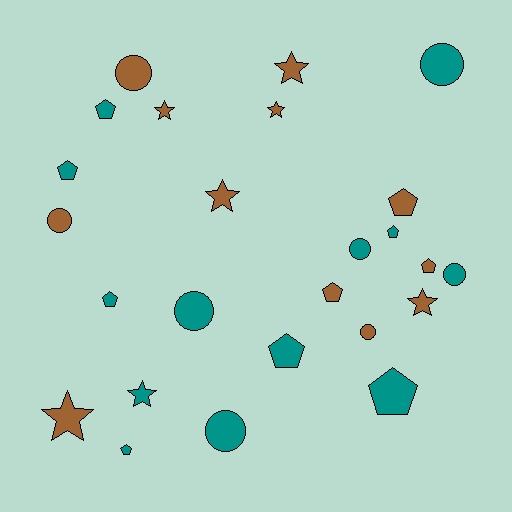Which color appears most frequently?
Teal, with 13 objects.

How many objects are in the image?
There are 25 objects.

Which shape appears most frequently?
Pentagon, with 10 objects.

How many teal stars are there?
There is 1 teal star.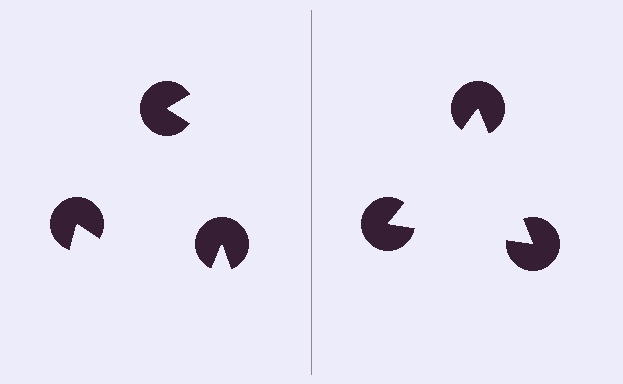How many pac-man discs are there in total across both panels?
6 — 3 on each side.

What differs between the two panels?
The pac-man discs are positioned identically on both sides; only the wedge orientations differ. On the right they align to a triangle; on the left they are misaligned.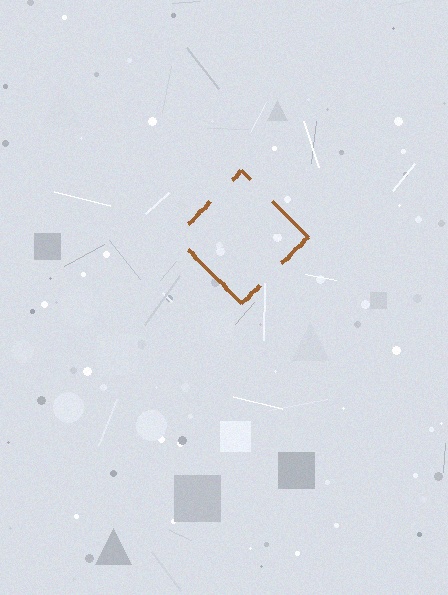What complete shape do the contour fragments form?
The contour fragments form a diamond.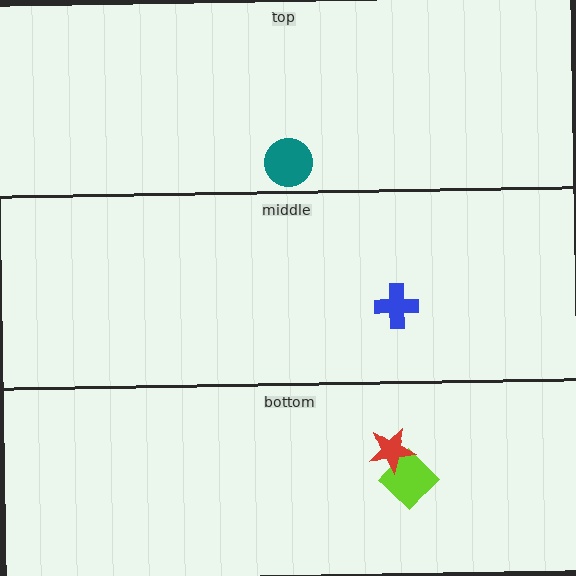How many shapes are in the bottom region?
2.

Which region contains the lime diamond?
The bottom region.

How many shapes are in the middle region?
1.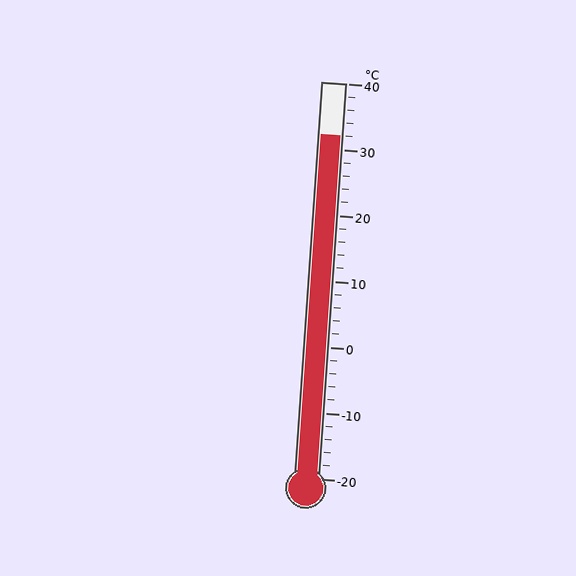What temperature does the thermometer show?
The thermometer shows approximately 32°C.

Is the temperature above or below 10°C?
The temperature is above 10°C.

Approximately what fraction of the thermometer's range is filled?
The thermometer is filled to approximately 85% of its range.